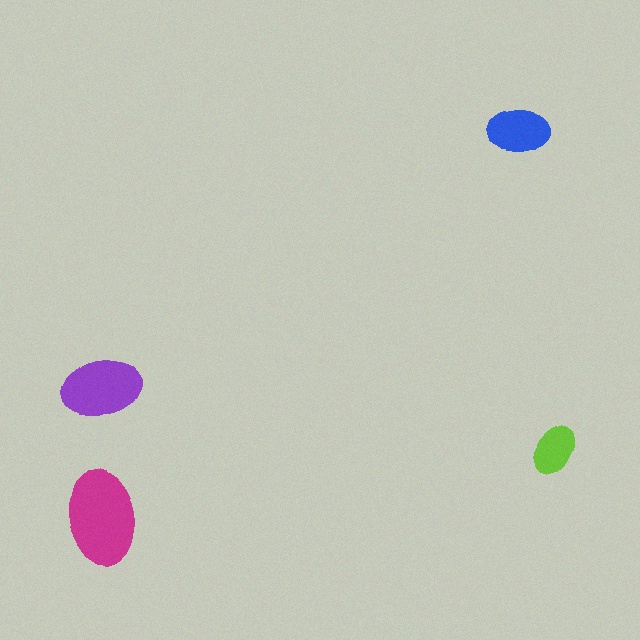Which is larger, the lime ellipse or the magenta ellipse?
The magenta one.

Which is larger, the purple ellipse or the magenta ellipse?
The magenta one.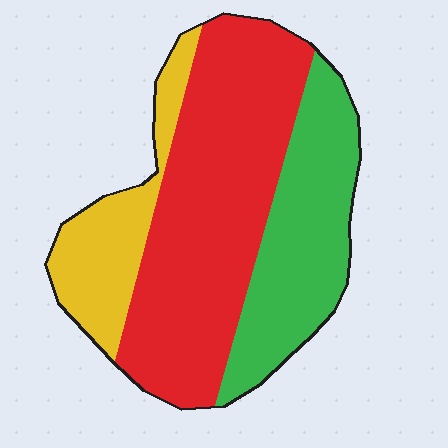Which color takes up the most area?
Red, at roughly 50%.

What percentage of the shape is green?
Green takes up about one third (1/3) of the shape.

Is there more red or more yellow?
Red.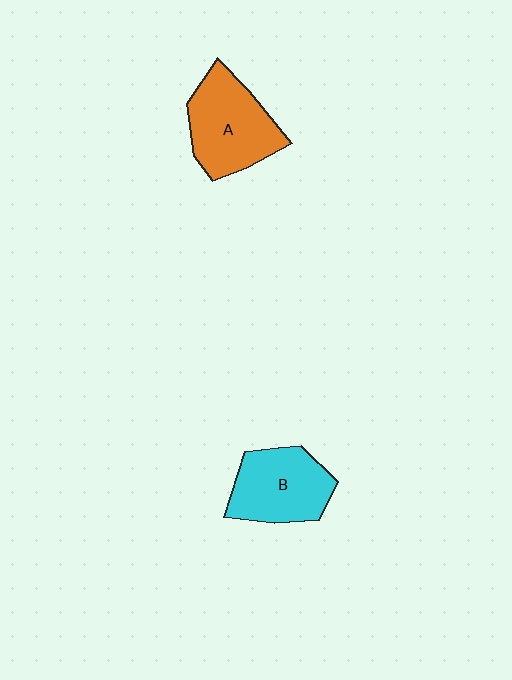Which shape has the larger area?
Shape A (orange).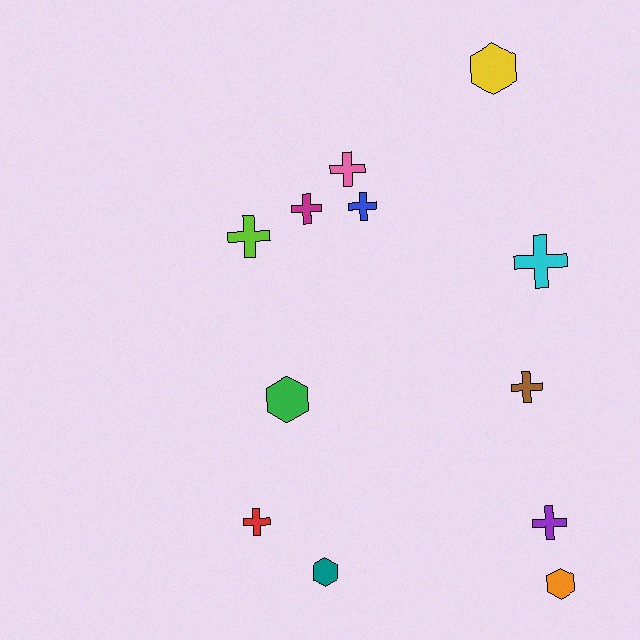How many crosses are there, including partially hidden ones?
There are 8 crosses.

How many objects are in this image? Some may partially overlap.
There are 12 objects.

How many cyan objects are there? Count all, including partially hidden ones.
There is 1 cyan object.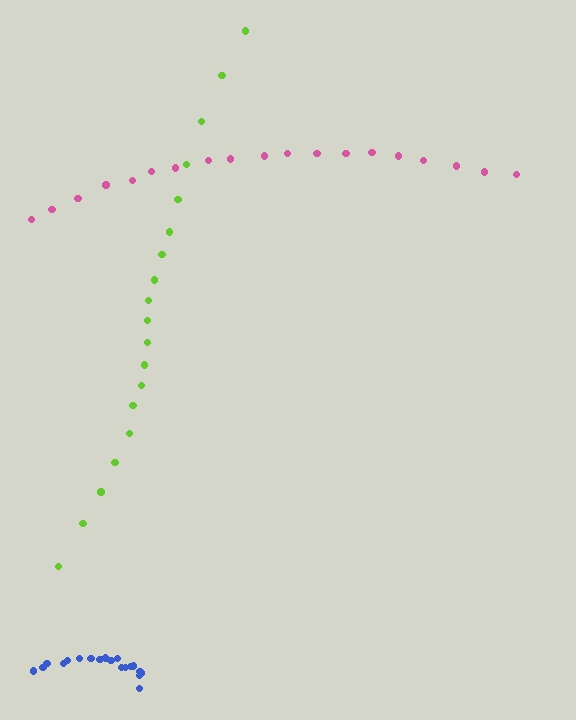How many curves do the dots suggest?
There are 3 distinct paths.